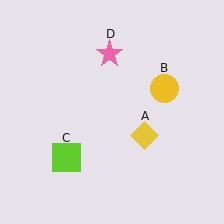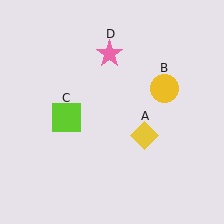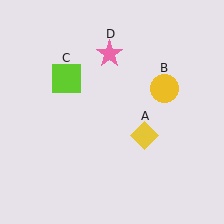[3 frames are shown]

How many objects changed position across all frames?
1 object changed position: lime square (object C).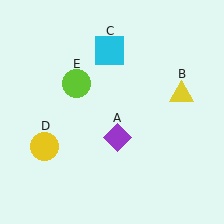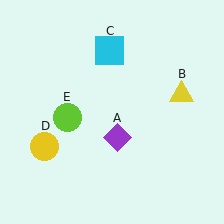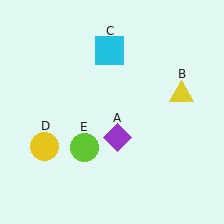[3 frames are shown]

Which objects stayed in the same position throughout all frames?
Purple diamond (object A) and yellow triangle (object B) and cyan square (object C) and yellow circle (object D) remained stationary.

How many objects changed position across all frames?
1 object changed position: lime circle (object E).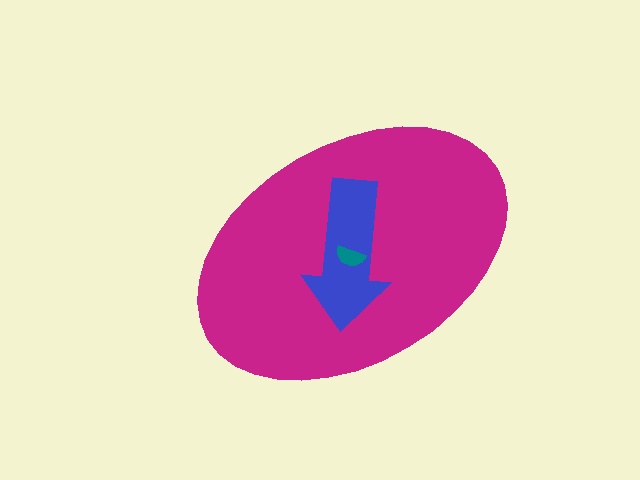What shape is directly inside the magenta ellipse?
The blue arrow.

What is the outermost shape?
The magenta ellipse.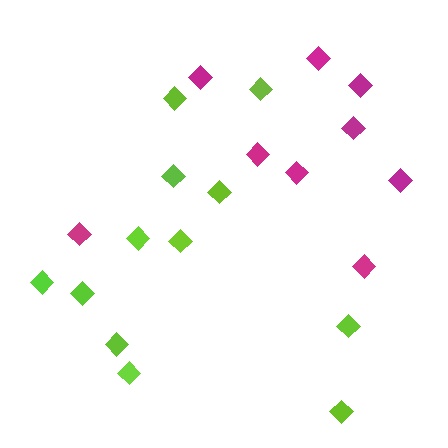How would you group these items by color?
There are 2 groups: one group of magenta diamonds (9) and one group of lime diamonds (12).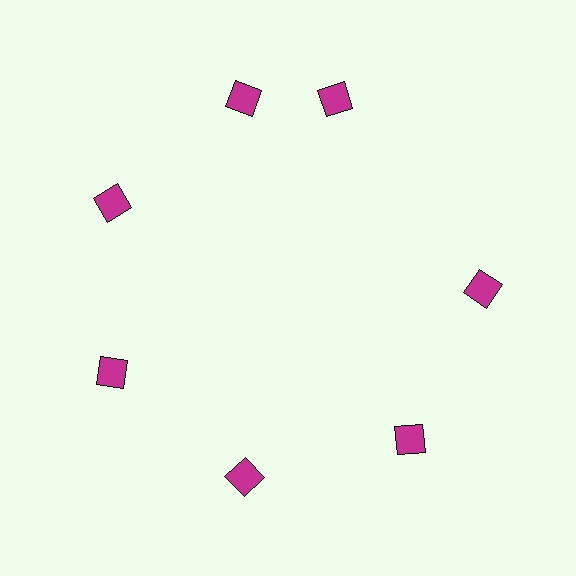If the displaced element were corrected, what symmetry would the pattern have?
It would have 7-fold rotational symmetry — the pattern would map onto itself every 51 degrees.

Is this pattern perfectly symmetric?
No. The 7 magenta diamonds are arranged in a ring, but one element near the 1 o'clock position is rotated out of alignment along the ring, breaking the 7-fold rotational symmetry.